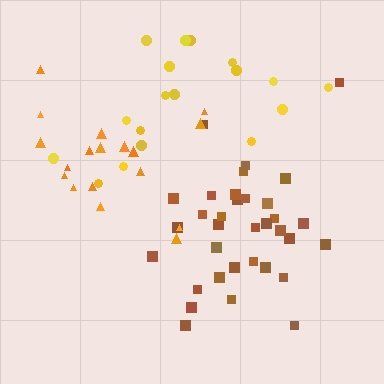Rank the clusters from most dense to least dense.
brown, orange, yellow.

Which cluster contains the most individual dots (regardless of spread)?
Brown (34).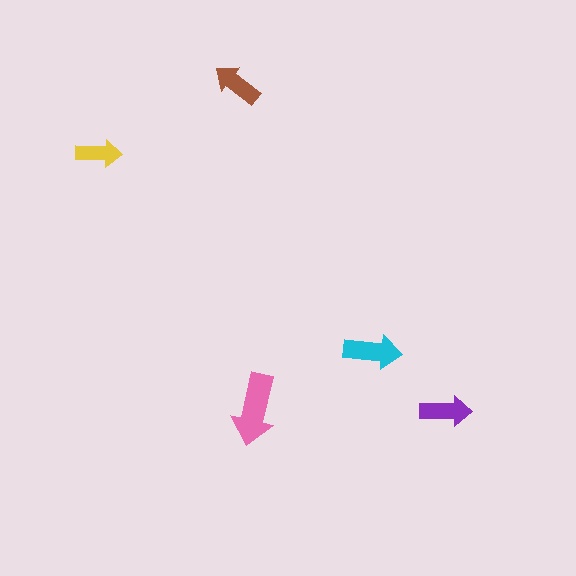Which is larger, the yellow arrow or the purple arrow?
The purple one.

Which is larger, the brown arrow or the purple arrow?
The purple one.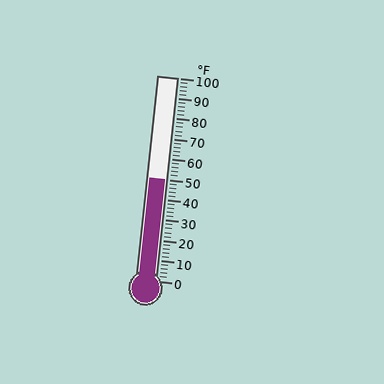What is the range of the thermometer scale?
The thermometer scale ranges from 0°F to 100°F.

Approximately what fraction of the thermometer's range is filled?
The thermometer is filled to approximately 50% of its range.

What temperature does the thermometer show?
The thermometer shows approximately 50°F.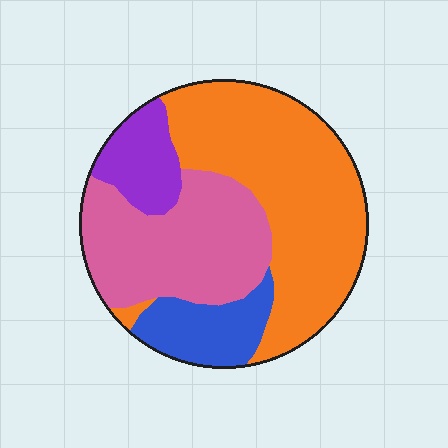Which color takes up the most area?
Orange, at roughly 45%.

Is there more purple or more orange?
Orange.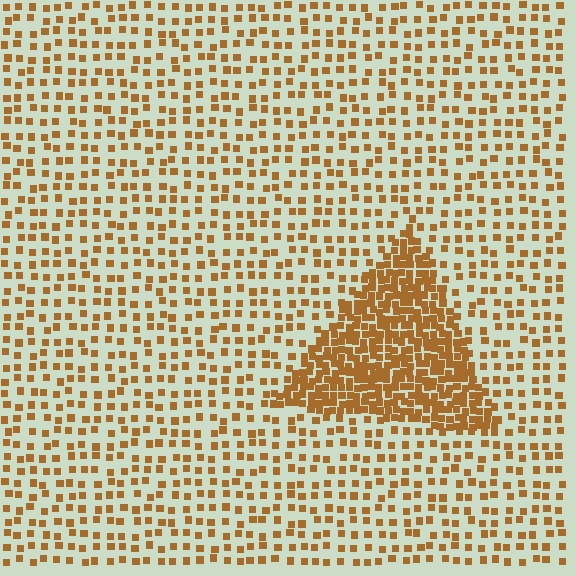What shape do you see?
I see a triangle.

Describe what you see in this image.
The image contains small brown elements arranged at two different densities. A triangle-shaped region is visible where the elements are more densely packed than the surrounding area.